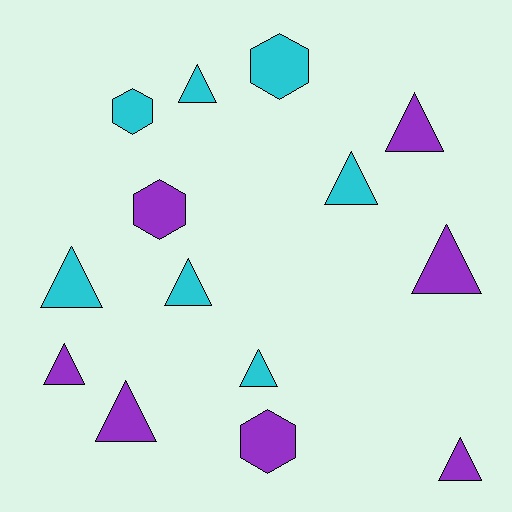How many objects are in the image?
There are 14 objects.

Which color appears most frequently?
Purple, with 7 objects.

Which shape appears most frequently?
Triangle, with 10 objects.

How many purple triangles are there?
There are 5 purple triangles.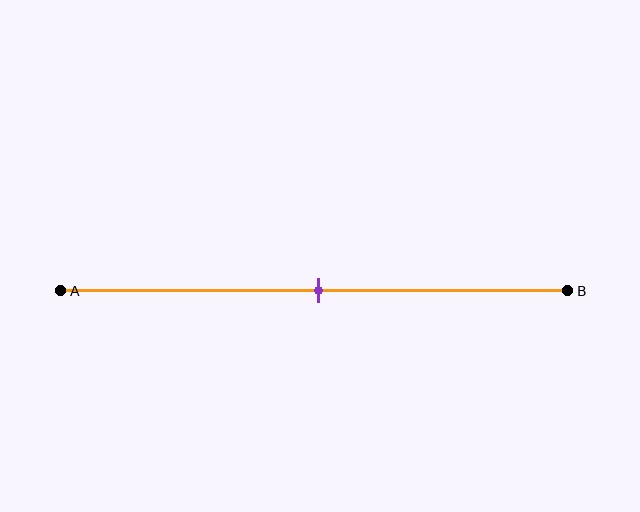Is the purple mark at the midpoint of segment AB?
Yes, the mark is approximately at the midpoint.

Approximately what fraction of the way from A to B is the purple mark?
The purple mark is approximately 50% of the way from A to B.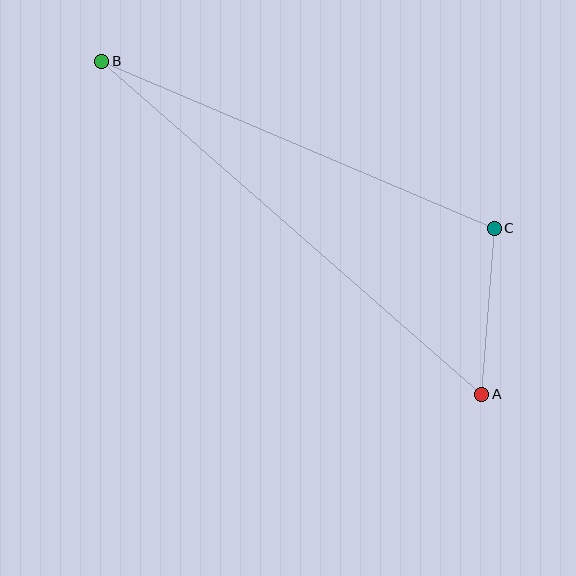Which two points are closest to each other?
Points A and C are closest to each other.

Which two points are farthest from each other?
Points A and B are farthest from each other.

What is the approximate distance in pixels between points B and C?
The distance between B and C is approximately 426 pixels.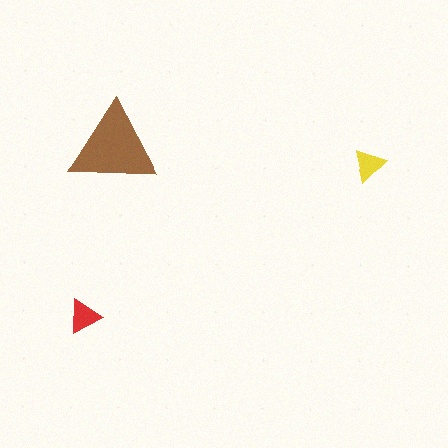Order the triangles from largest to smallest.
the brown one, the red one, the yellow one.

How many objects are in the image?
There are 3 objects in the image.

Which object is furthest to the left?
The red triangle is leftmost.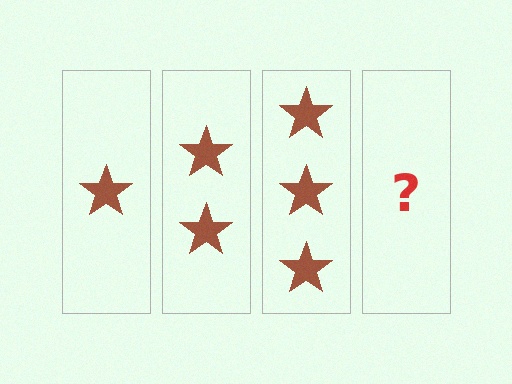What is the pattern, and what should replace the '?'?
The pattern is that each step adds one more star. The '?' should be 4 stars.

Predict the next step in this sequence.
The next step is 4 stars.